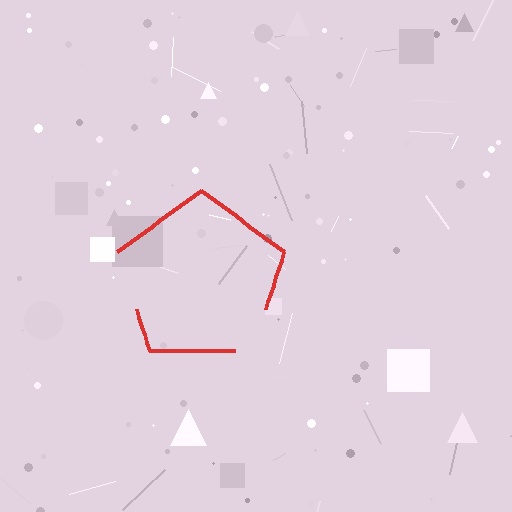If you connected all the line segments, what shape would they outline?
They would outline a pentagon.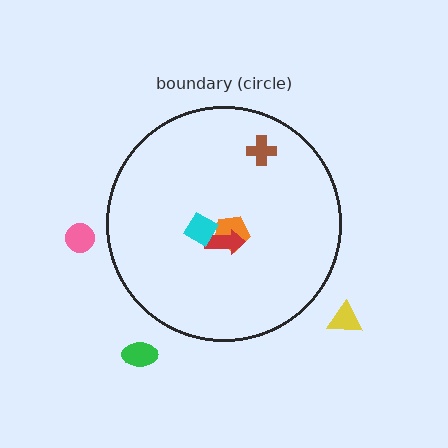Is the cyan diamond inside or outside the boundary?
Inside.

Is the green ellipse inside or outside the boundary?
Outside.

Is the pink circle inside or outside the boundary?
Outside.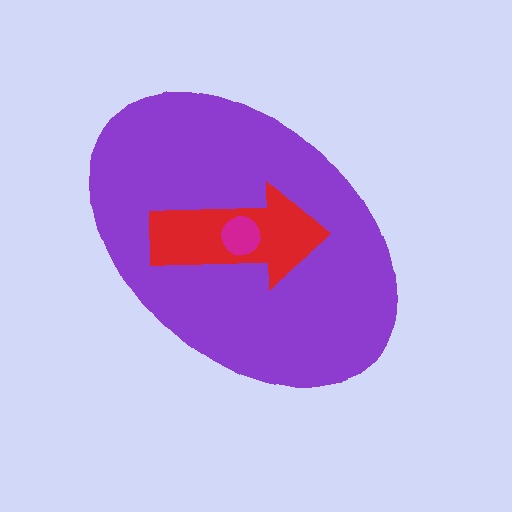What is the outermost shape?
The purple ellipse.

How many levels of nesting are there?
3.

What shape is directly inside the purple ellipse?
The red arrow.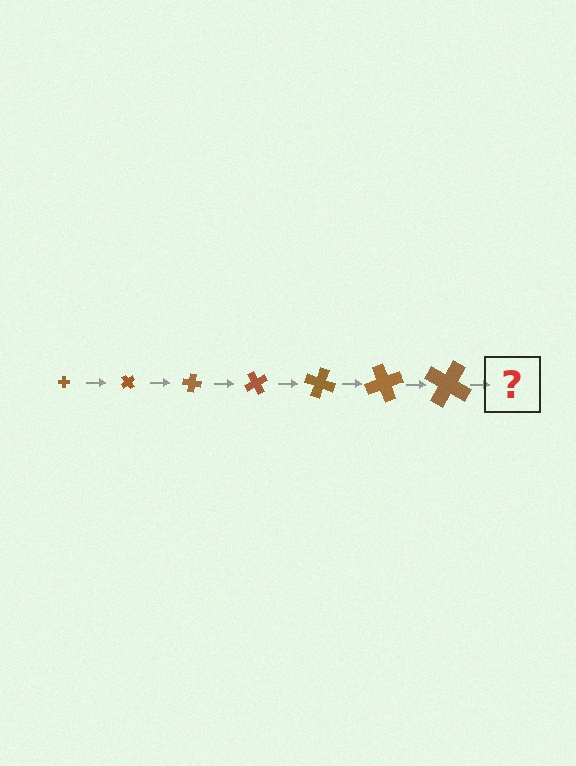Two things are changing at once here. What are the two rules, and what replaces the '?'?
The two rules are that the cross grows larger each step and it rotates 50 degrees each step. The '?' should be a cross, larger than the previous one and rotated 350 degrees from the start.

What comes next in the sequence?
The next element should be a cross, larger than the previous one and rotated 350 degrees from the start.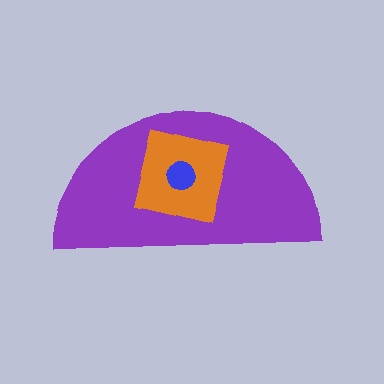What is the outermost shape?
The purple semicircle.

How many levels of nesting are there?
3.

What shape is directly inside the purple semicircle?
The orange square.